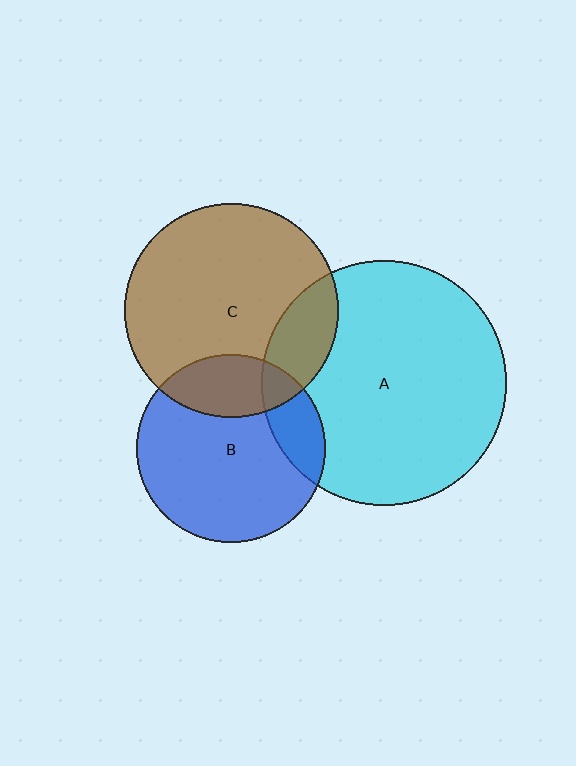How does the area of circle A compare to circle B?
Approximately 1.7 times.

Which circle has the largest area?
Circle A (cyan).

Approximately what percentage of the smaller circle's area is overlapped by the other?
Approximately 25%.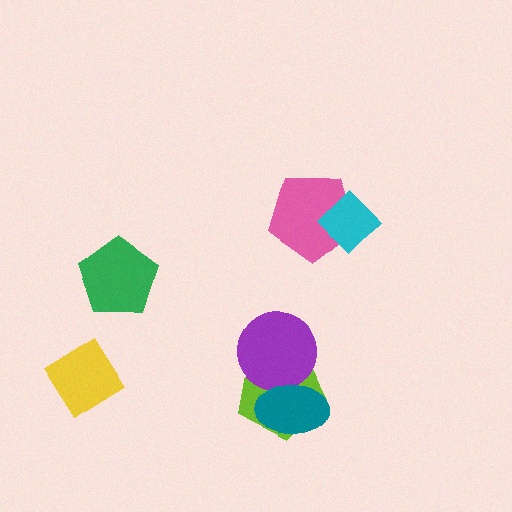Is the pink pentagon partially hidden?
Yes, it is partially covered by another shape.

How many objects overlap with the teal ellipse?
2 objects overlap with the teal ellipse.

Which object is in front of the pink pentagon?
The cyan diamond is in front of the pink pentagon.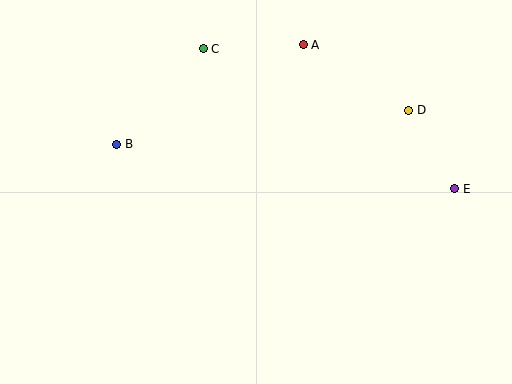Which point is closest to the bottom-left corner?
Point B is closest to the bottom-left corner.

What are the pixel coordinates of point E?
Point E is at (455, 189).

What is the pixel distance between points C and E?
The distance between C and E is 288 pixels.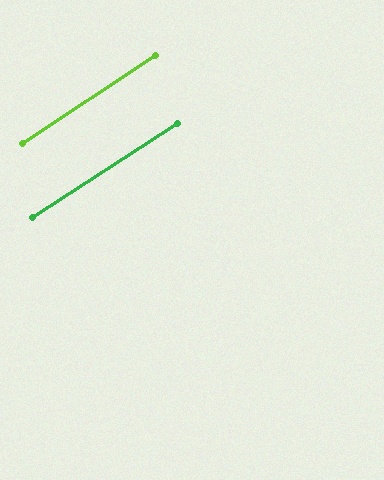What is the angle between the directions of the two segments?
Approximately 1 degree.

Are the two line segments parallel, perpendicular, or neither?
Parallel — their directions differ by only 0.6°.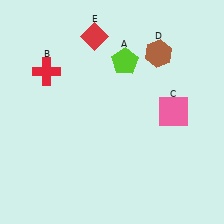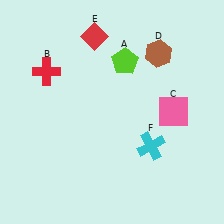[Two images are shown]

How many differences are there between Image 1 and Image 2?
There is 1 difference between the two images.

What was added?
A cyan cross (F) was added in Image 2.